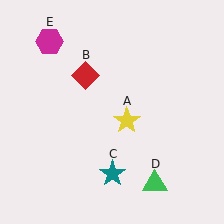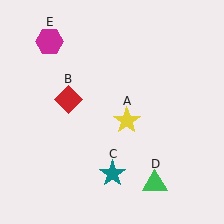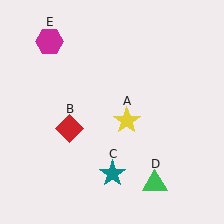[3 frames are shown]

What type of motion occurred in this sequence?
The red diamond (object B) rotated counterclockwise around the center of the scene.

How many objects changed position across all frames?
1 object changed position: red diamond (object B).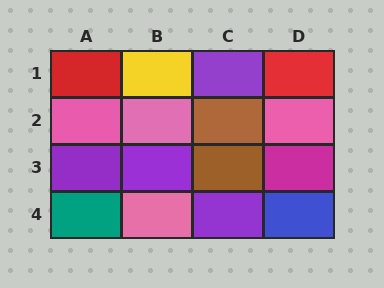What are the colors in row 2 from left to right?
Pink, pink, brown, pink.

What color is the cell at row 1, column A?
Red.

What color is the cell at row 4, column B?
Pink.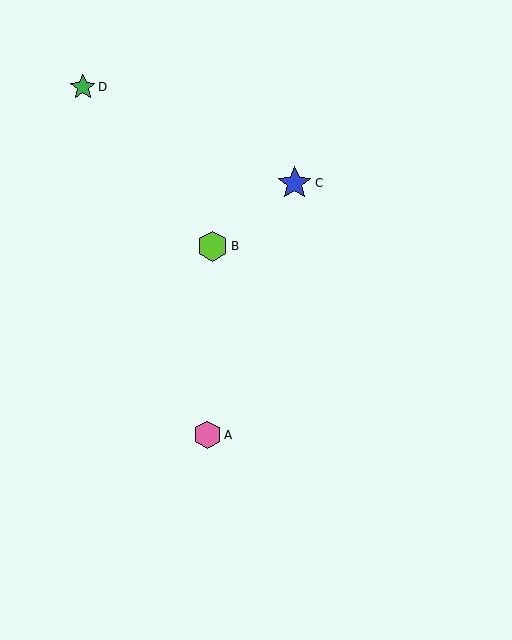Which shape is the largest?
The blue star (labeled C) is the largest.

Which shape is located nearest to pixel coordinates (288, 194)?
The blue star (labeled C) at (295, 183) is nearest to that location.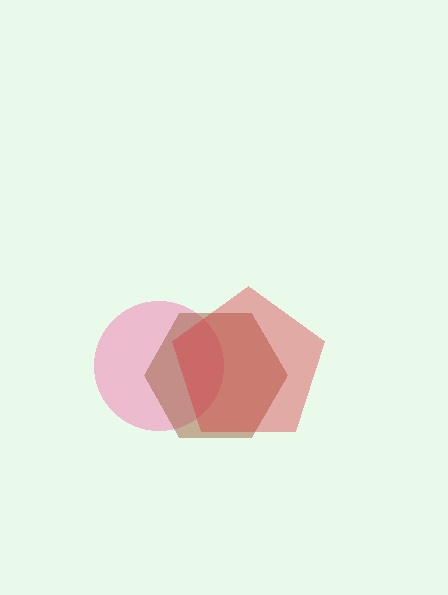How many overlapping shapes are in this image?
There are 3 overlapping shapes in the image.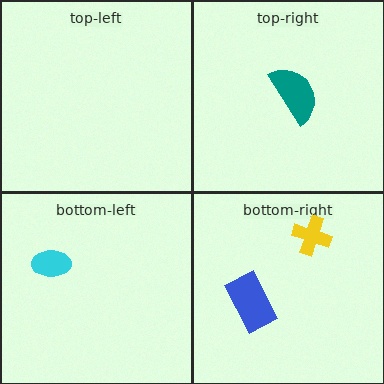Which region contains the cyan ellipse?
The bottom-left region.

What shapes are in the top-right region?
The teal semicircle.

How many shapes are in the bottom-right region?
2.